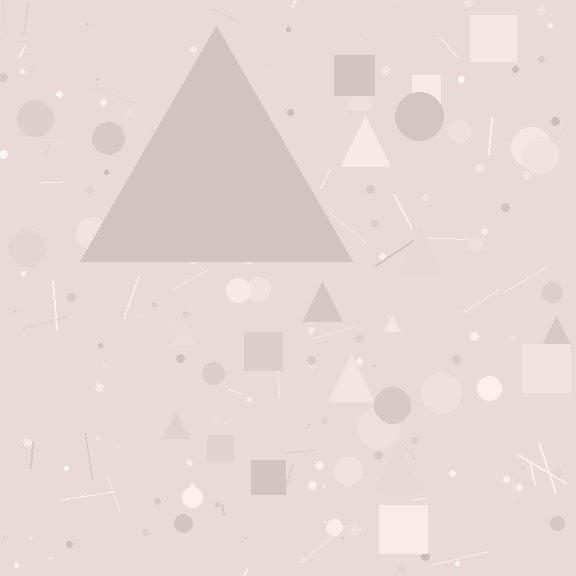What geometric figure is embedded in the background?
A triangle is embedded in the background.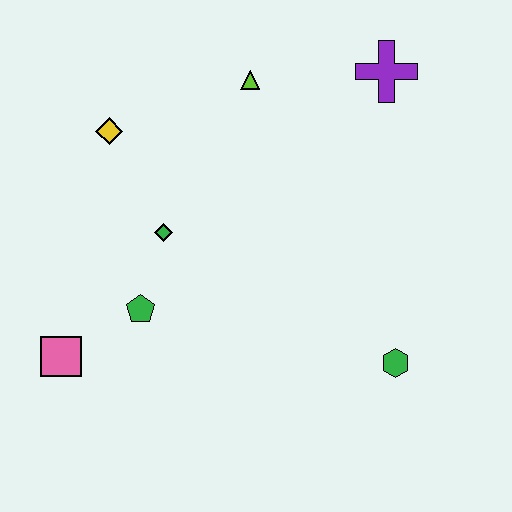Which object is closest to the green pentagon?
The green diamond is closest to the green pentagon.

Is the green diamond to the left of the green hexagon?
Yes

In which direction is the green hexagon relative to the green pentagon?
The green hexagon is to the right of the green pentagon.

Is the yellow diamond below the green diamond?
No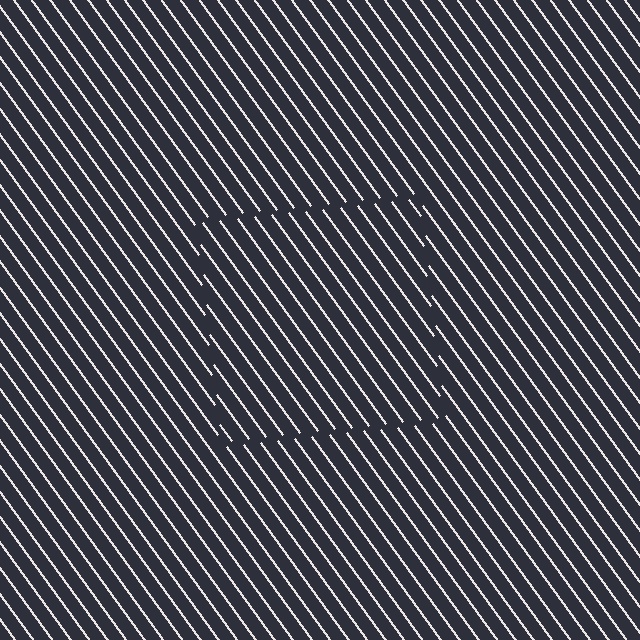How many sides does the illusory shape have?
4 sides — the line-ends trace a square.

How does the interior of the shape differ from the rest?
The interior of the shape contains the same grating, shifted by half a period — the contour is defined by the phase discontinuity where line-ends from the inner and outer gratings abut.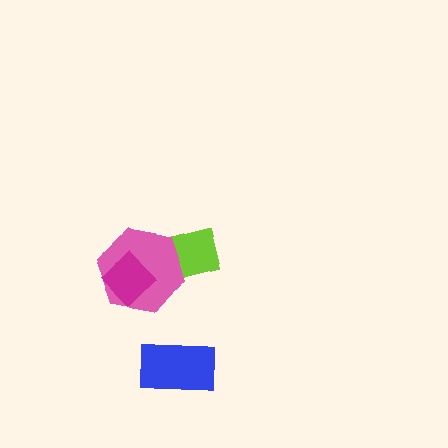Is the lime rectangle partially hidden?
Yes, it is partially covered by another shape.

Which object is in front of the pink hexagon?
The magenta diamond is in front of the pink hexagon.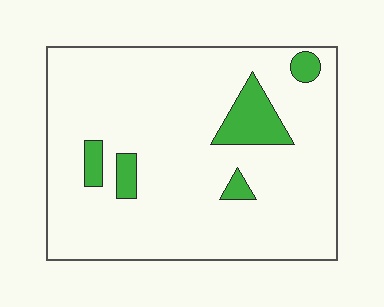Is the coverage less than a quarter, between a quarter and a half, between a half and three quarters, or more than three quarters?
Less than a quarter.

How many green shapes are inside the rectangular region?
5.